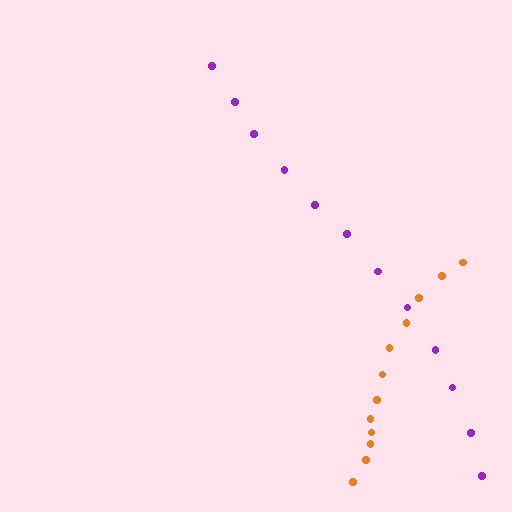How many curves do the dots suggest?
There are 2 distinct paths.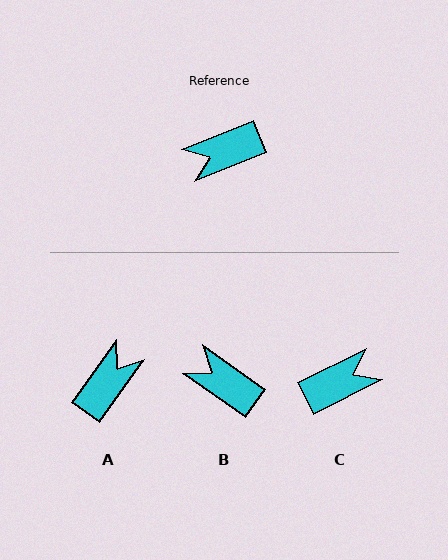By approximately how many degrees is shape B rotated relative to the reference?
Approximately 57 degrees clockwise.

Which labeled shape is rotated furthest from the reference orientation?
C, about 176 degrees away.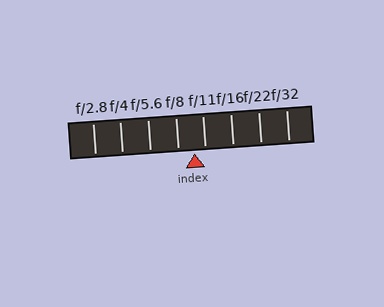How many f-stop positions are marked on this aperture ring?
There are 8 f-stop positions marked.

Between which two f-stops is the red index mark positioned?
The index mark is between f/8 and f/11.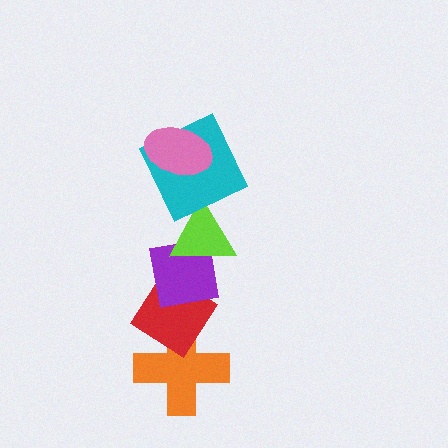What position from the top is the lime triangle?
The lime triangle is 3rd from the top.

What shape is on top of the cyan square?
The pink ellipse is on top of the cyan square.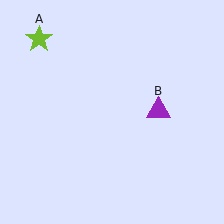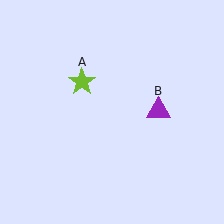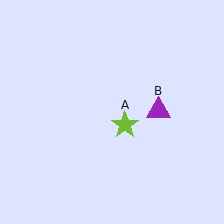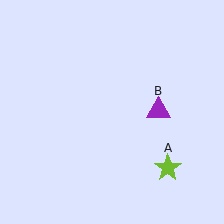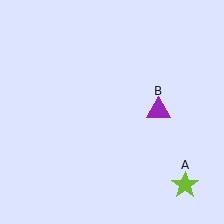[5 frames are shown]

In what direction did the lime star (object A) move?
The lime star (object A) moved down and to the right.